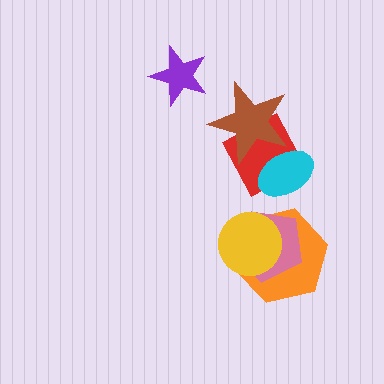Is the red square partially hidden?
Yes, it is partially covered by another shape.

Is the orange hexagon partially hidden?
Yes, it is partially covered by another shape.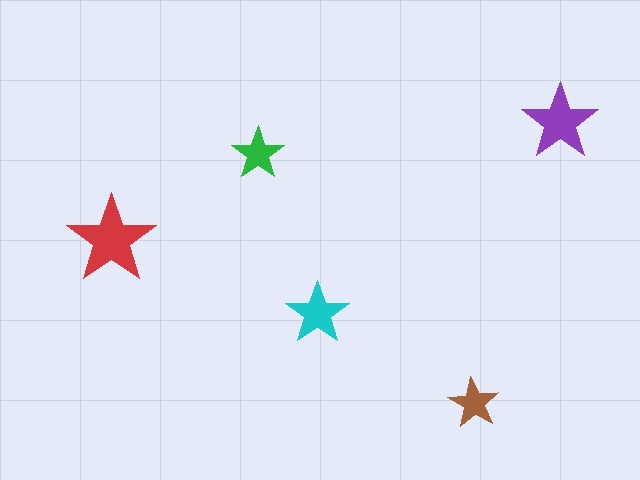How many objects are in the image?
There are 5 objects in the image.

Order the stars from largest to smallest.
the red one, the purple one, the cyan one, the green one, the brown one.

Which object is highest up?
The purple star is topmost.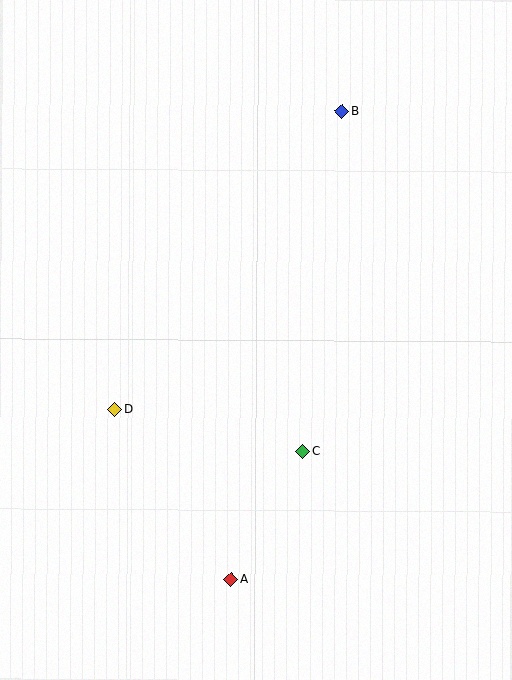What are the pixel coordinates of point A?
Point A is at (231, 579).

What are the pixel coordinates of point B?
Point B is at (342, 111).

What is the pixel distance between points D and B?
The distance between D and B is 376 pixels.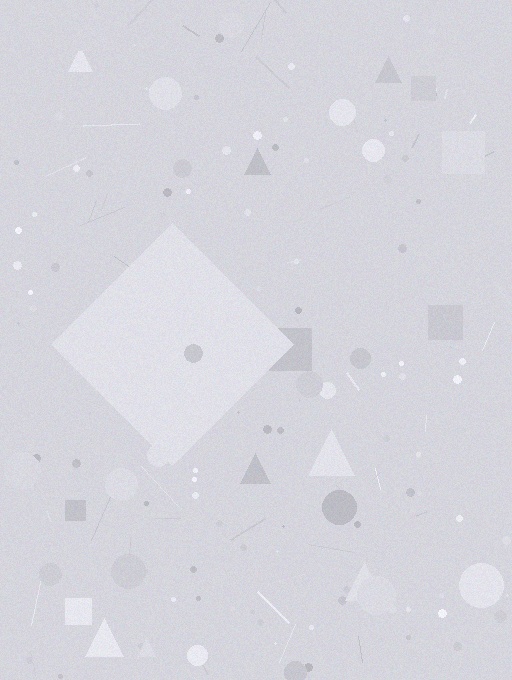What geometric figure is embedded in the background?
A diamond is embedded in the background.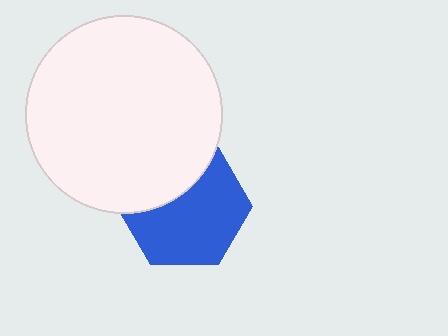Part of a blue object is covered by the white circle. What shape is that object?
It is a hexagon.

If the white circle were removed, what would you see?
You would see the complete blue hexagon.